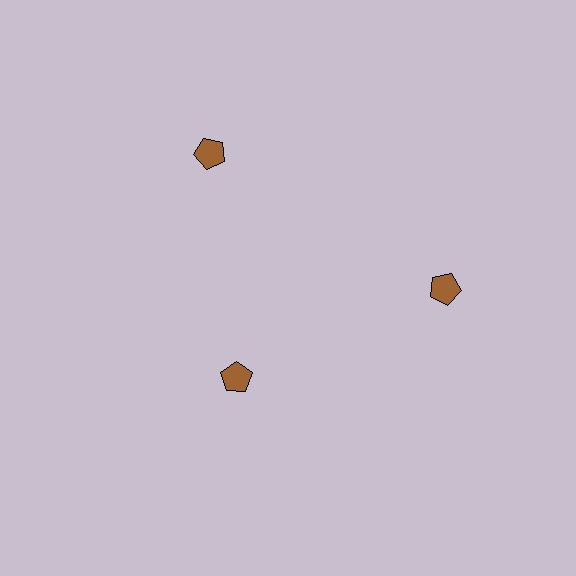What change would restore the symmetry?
The symmetry would be restored by moving it outward, back onto the ring so that all 3 pentagons sit at equal angles and equal distance from the center.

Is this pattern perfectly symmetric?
No. The 3 brown pentagons are arranged in a ring, but one element near the 7 o'clock position is pulled inward toward the center, breaking the 3-fold rotational symmetry.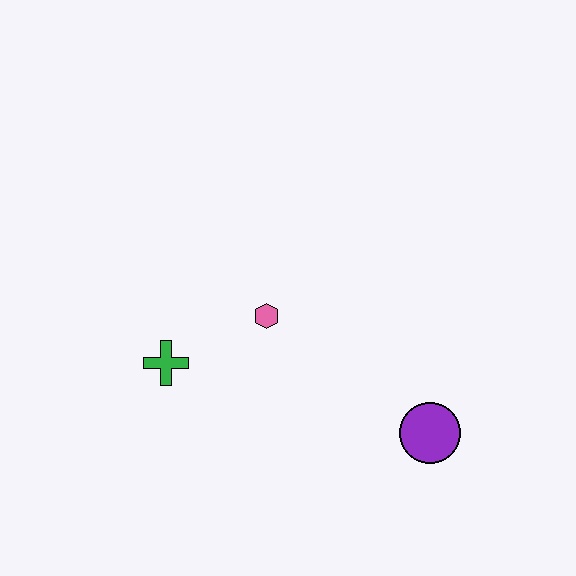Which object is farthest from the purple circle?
The green cross is farthest from the purple circle.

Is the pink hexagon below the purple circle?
No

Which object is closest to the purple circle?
The pink hexagon is closest to the purple circle.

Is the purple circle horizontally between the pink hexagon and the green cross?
No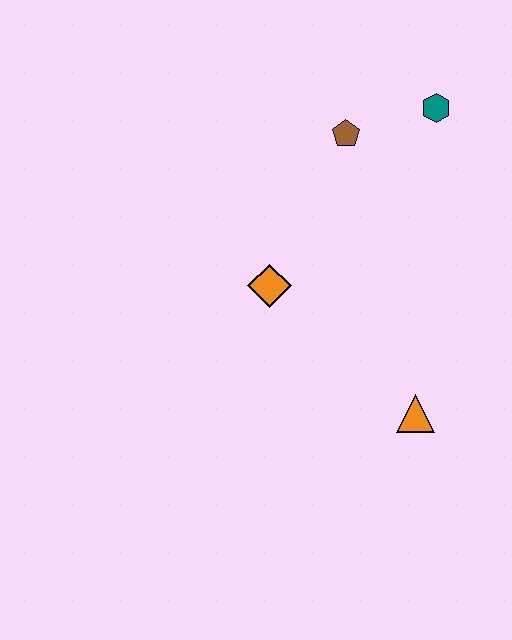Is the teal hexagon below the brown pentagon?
No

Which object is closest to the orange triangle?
The orange diamond is closest to the orange triangle.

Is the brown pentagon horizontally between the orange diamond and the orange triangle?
Yes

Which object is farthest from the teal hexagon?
The orange triangle is farthest from the teal hexagon.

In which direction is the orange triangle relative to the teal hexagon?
The orange triangle is below the teal hexagon.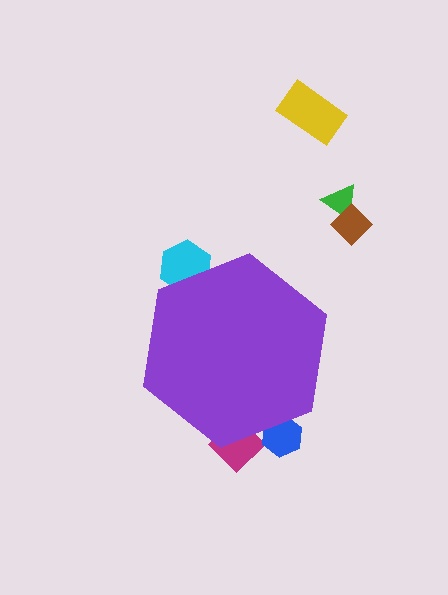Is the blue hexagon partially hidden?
Yes, the blue hexagon is partially hidden behind the purple hexagon.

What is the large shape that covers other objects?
A purple hexagon.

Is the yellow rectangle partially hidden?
No, the yellow rectangle is fully visible.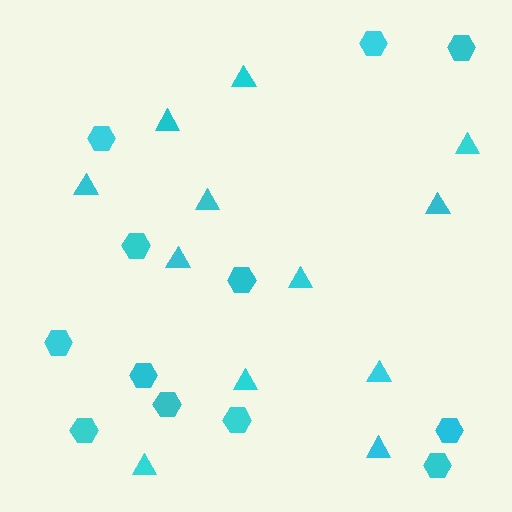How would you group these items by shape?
There are 2 groups: one group of triangles (12) and one group of hexagons (12).